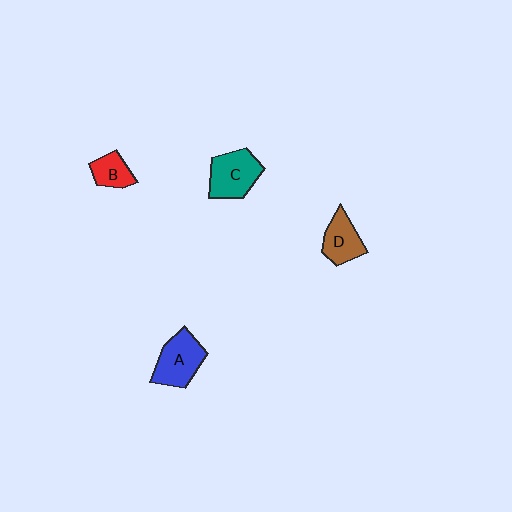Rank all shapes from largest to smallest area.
From largest to smallest: A (blue), C (teal), D (brown), B (red).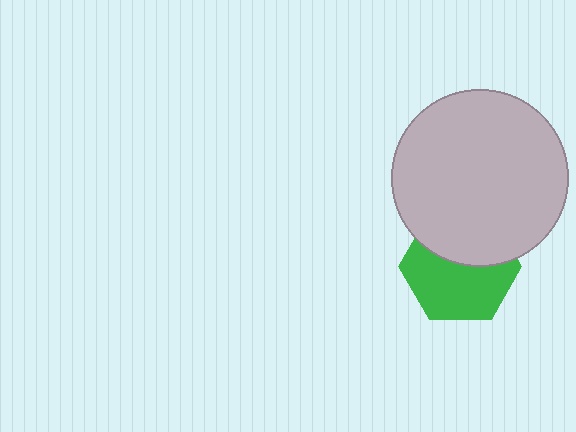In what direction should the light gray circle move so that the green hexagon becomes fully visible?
The light gray circle should move up. That is the shortest direction to clear the overlap and leave the green hexagon fully visible.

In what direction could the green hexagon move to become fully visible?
The green hexagon could move down. That would shift it out from behind the light gray circle entirely.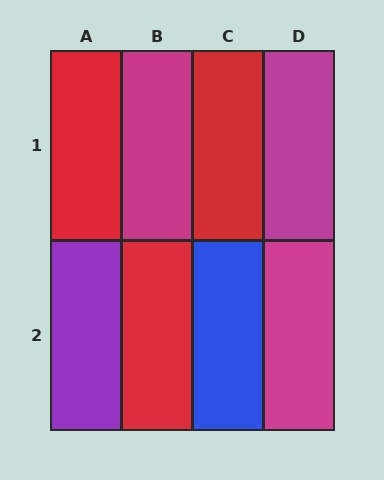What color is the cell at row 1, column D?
Magenta.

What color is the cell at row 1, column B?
Magenta.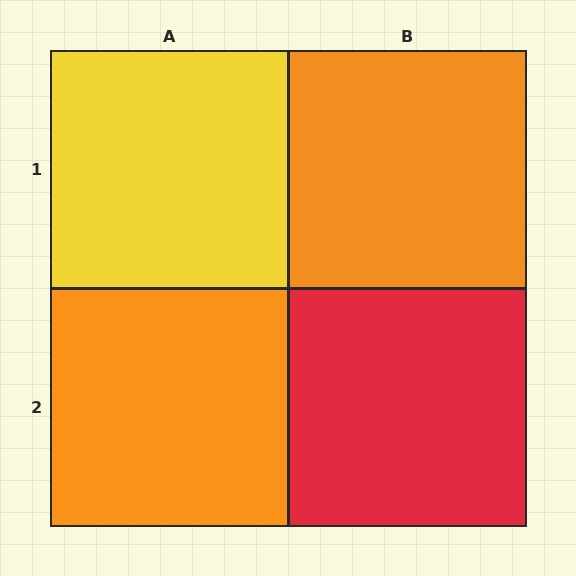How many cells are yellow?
1 cell is yellow.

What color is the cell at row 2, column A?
Orange.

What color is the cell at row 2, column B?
Red.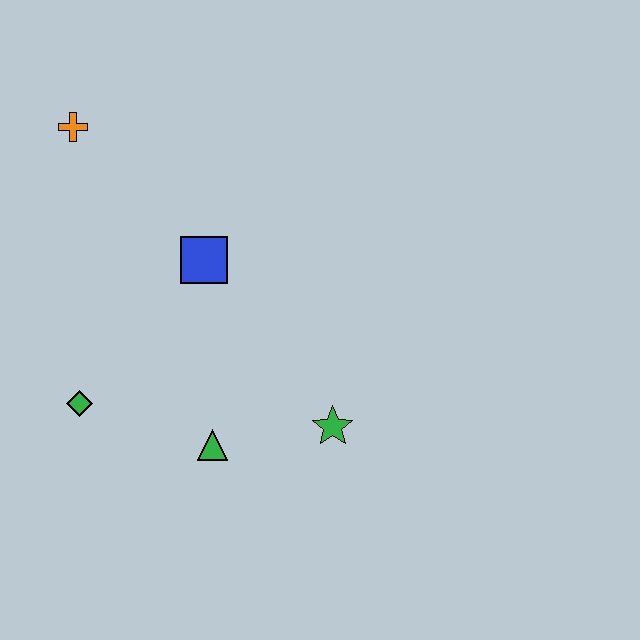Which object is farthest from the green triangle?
The orange cross is farthest from the green triangle.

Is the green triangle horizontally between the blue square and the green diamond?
No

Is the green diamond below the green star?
No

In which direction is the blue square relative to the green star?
The blue square is above the green star.